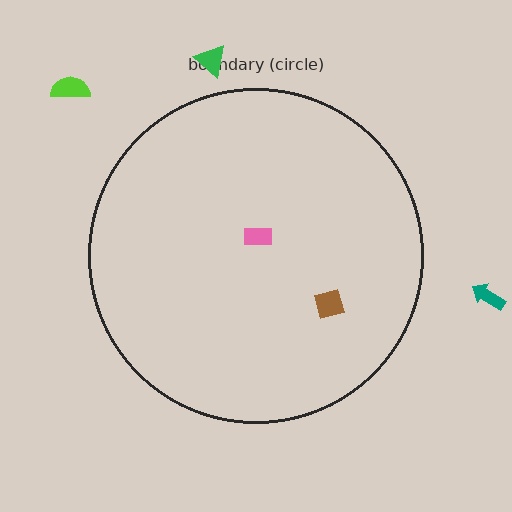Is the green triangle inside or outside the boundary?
Outside.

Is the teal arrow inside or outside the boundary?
Outside.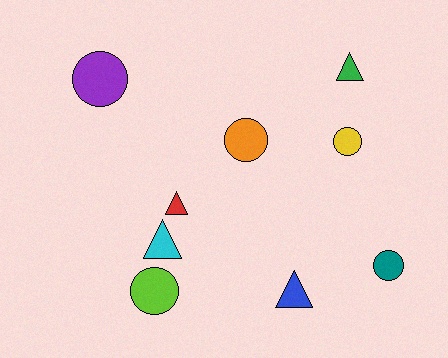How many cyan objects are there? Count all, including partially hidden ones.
There is 1 cyan object.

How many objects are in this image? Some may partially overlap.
There are 9 objects.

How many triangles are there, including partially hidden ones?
There are 4 triangles.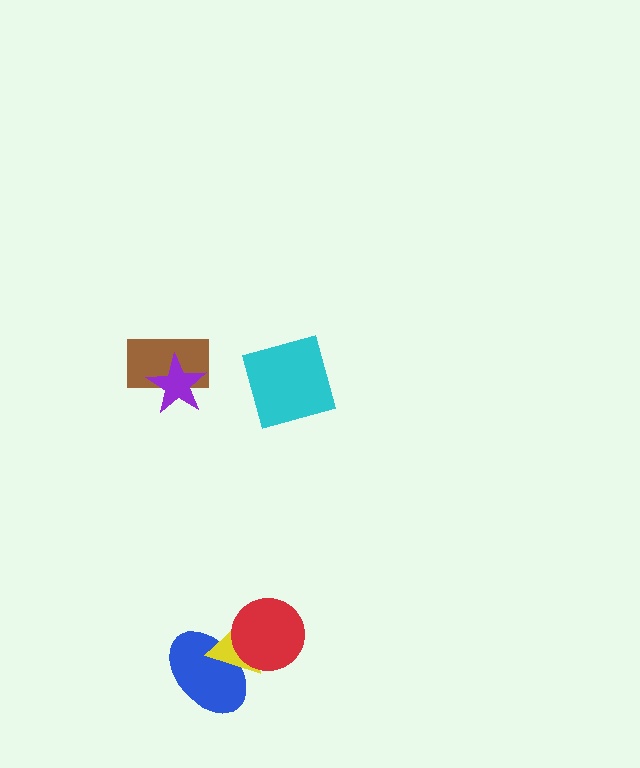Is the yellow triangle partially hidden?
Yes, it is partially covered by another shape.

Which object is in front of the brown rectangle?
The purple star is in front of the brown rectangle.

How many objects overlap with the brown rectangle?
1 object overlaps with the brown rectangle.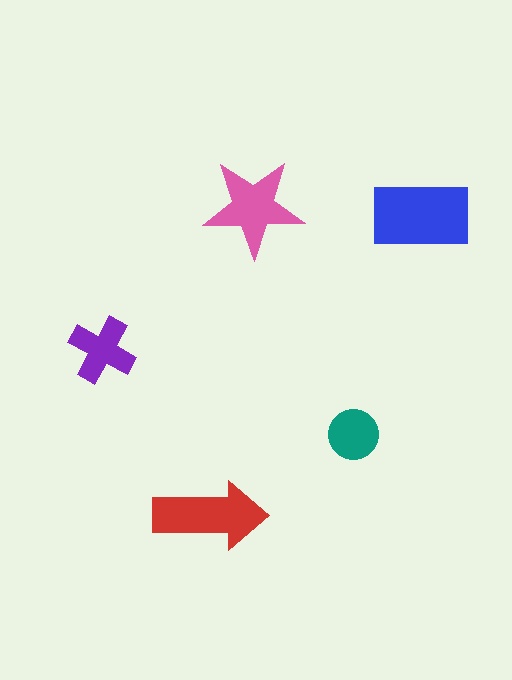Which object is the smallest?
The teal circle.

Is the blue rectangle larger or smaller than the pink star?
Larger.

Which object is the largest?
The blue rectangle.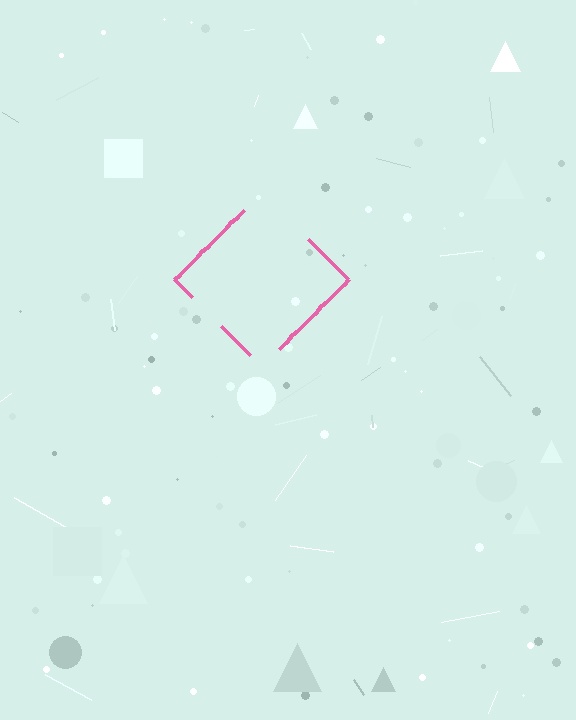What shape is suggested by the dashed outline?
The dashed outline suggests a diamond.